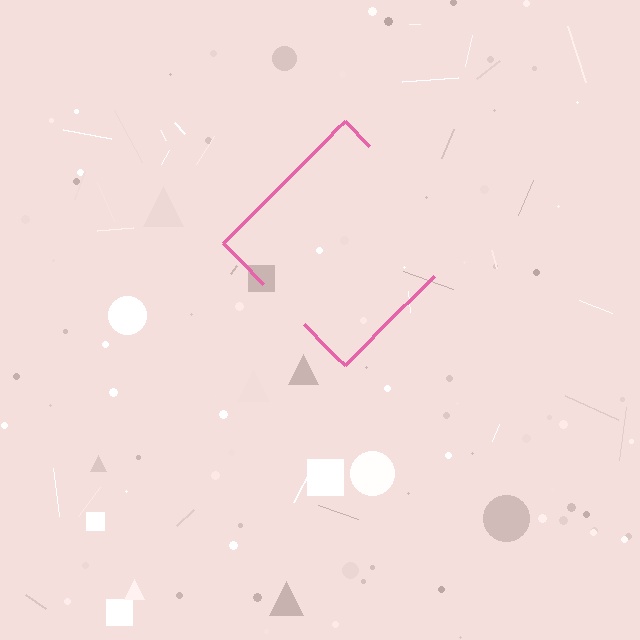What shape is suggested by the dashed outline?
The dashed outline suggests a diamond.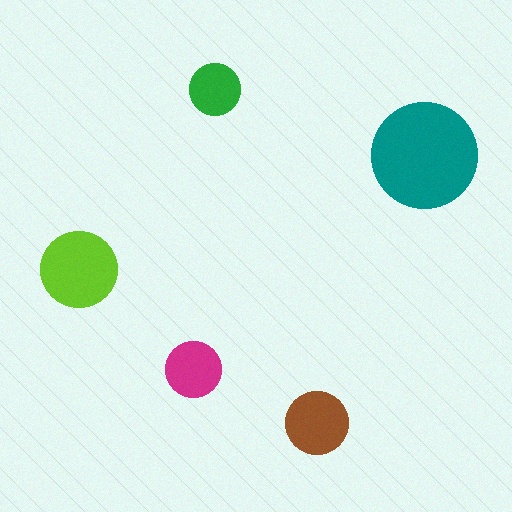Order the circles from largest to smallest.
the teal one, the lime one, the brown one, the magenta one, the green one.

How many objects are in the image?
There are 5 objects in the image.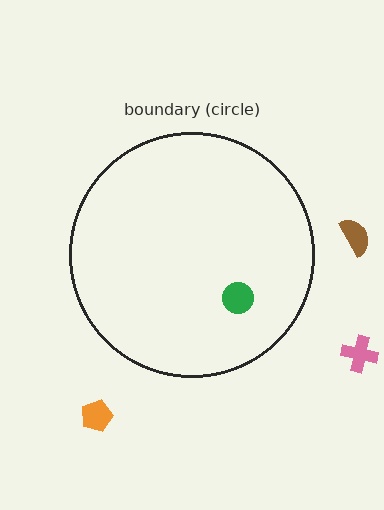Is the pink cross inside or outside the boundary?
Outside.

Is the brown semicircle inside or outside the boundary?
Outside.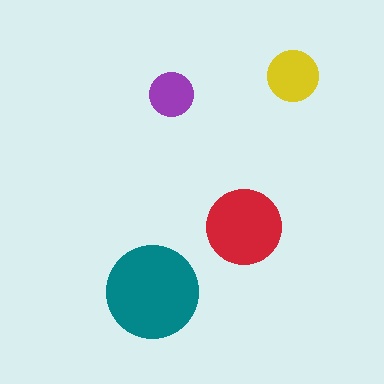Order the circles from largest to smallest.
the teal one, the red one, the yellow one, the purple one.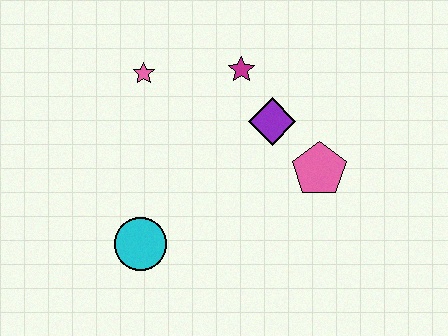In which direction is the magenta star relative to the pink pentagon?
The magenta star is above the pink pentagon.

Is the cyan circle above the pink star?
No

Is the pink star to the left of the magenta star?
Yes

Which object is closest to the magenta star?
The purple diamond is closest to the magenta star.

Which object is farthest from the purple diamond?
The cyan circle is farthest from the purple diamond.